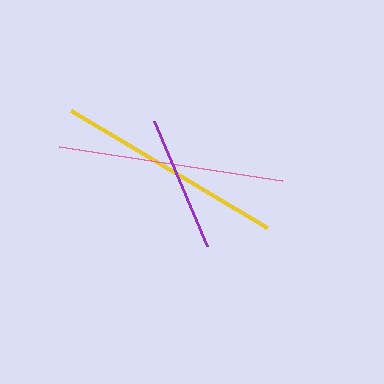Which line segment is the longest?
The yellow line is the longest at approximately 228 pixels.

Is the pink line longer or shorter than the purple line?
The pink line is longer than the purple line.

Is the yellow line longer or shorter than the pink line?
The yellow line is longer than the pink line.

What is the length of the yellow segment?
The yellow segment is approximately 228 pixels long.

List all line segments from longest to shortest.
From longest to shortest: yellow, pink, purple.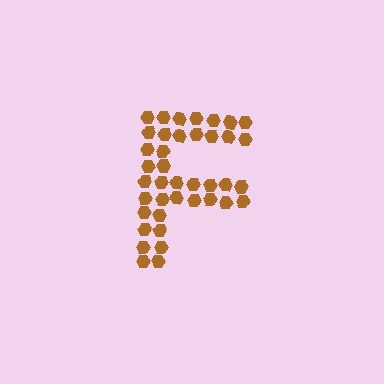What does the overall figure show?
The overall figure shows the letter F.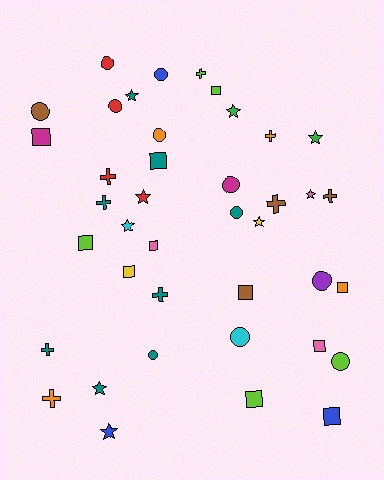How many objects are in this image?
There are 40 objects.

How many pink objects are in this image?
There are 3 pink objects.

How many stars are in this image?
There are 9 stars.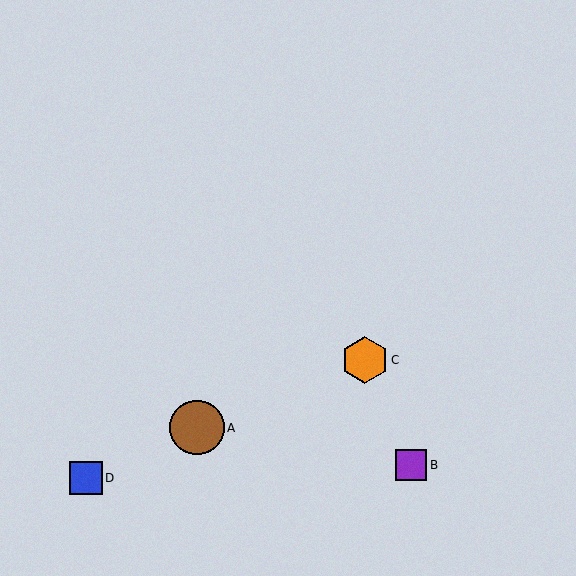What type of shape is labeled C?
Shape C is an orange hexagon.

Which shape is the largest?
The brown circle (labeled A) is the largest.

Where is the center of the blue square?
The center of the blue square is at (86, 478).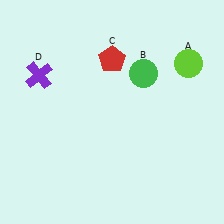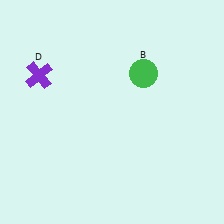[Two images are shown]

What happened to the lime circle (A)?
The lime circle (A) was removed in Image 2. It was in the top-right area of Image 1.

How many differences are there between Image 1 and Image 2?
There are 2 differences between the two images.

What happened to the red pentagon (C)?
The red pentagon (C) was removed in Image 2. It was in the top-right area of Image 1.